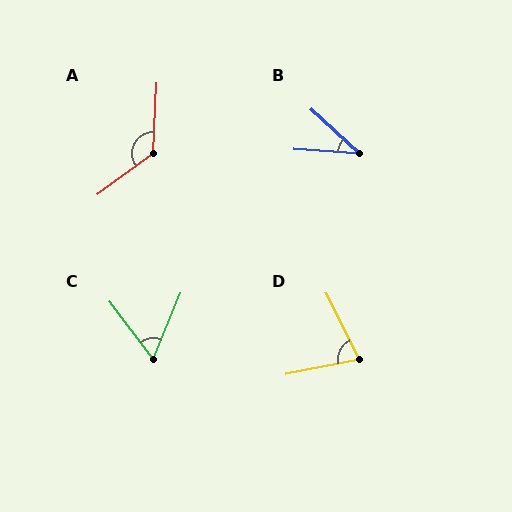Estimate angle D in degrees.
Approximately 74 degrees.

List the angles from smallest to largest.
B (39°), C (60°), D (74°), A (129°).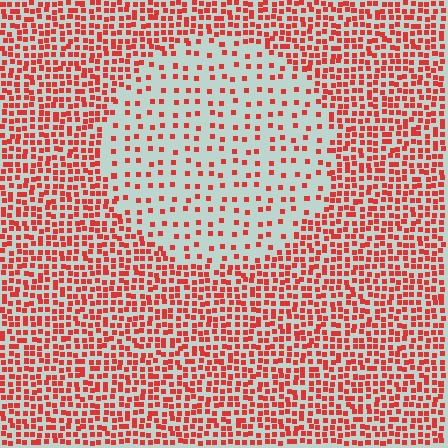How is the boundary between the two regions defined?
The boundary is defined by a change in element density (approximately 2.7x ratio). All elements are the same color, size, and shape.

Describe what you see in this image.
The image contains small red elements arranged at two different densities. A circle-shaped region is visible where the elements are less densely packed than the surrounding area.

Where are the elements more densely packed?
The elements are more densely packed outside the circle boundary.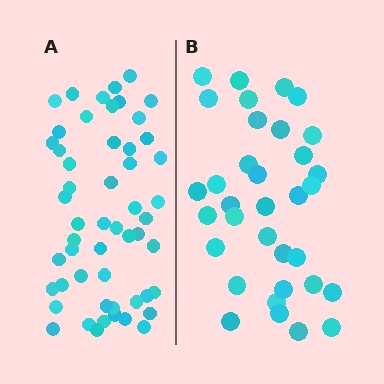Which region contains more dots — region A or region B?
Region A (the left region) has more dots.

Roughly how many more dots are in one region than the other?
Region A has approximately 20 more dots than region B.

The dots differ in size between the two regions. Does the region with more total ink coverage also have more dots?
No. Region B has more total ink coverage because its dots are larger, but region A actually contains more individual dots. Total area can be misleading — the number of items is what matters here.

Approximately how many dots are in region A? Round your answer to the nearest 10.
About 50 dots. (The exact count is 53, which rounds to 50.)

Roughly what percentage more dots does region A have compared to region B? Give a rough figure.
About 55% more.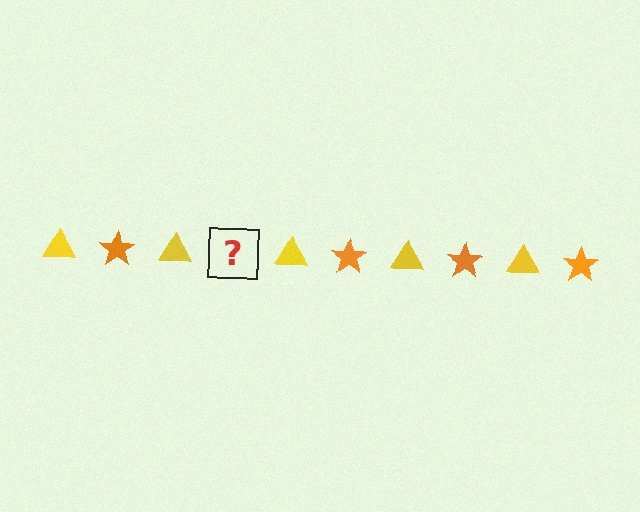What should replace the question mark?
The question mark should be replaced with an orange star.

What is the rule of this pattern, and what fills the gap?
The rule is that the pattern alternates between yellow triangle and orange star. The gap should be filled with an orange star.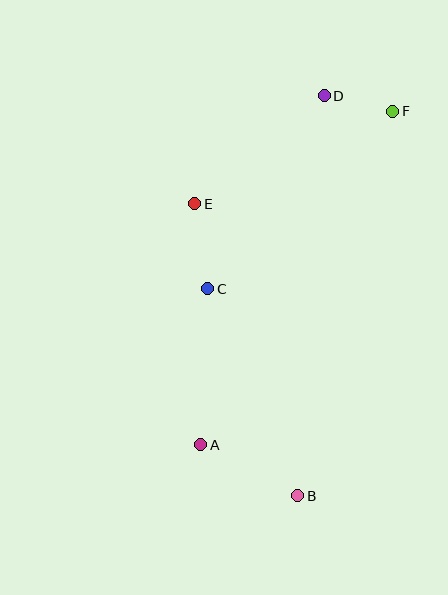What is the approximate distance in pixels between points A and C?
The distance between A and C is approximately 156 pixels.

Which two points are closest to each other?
Points D and F are closest to each other.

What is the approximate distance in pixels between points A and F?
The distance between A and F is approximately 385 pixels.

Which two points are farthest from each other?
Points B and D are farthest from each other.